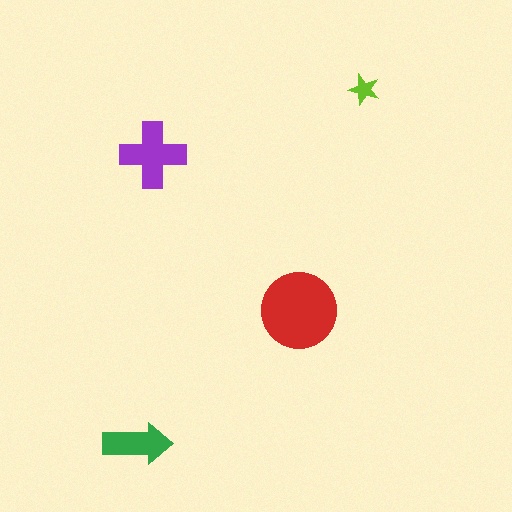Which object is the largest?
The red circle.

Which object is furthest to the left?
The green arrow is leftmost.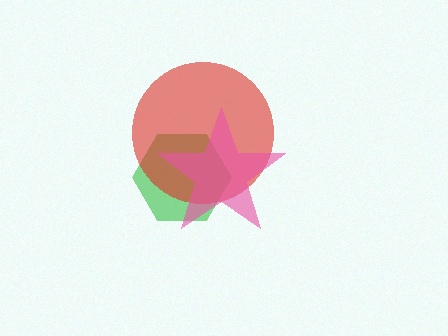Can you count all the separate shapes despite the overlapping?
Yes, there are 3 separate shapes.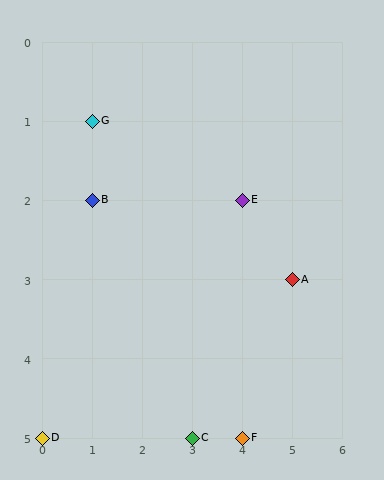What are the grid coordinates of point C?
Point C is at grid coordinates (3, 5).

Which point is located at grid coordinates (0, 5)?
Point D is at (0, 5).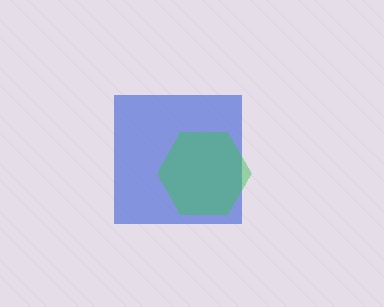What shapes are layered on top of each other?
The layered shapes are: a blue square, a green hexagon.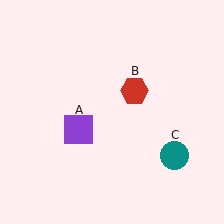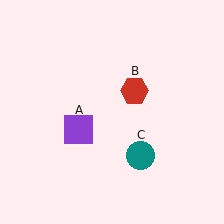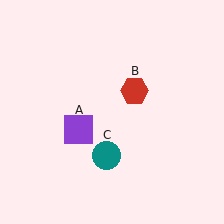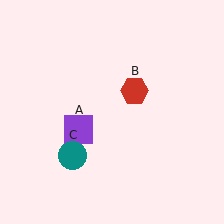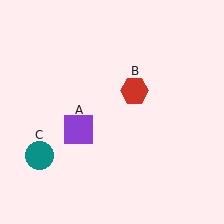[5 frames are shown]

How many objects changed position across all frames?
1 object changed position: teal circle (object C).